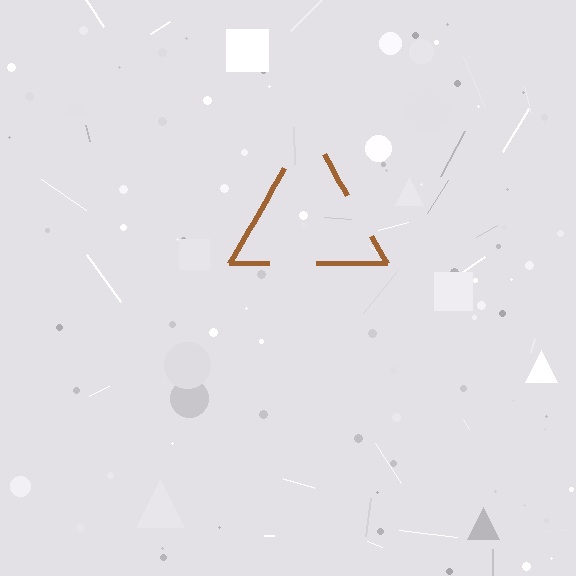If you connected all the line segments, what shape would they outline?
They would outline a triangle.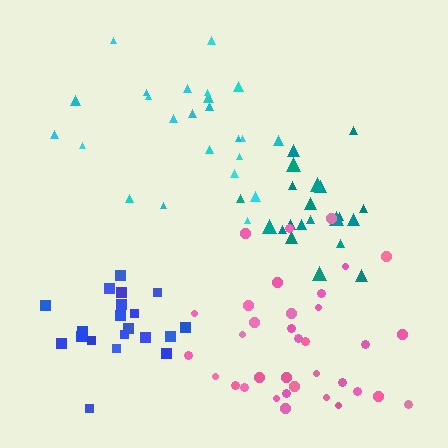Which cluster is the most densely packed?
Teal.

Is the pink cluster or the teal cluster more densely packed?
Teal.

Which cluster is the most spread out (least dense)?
Cyan.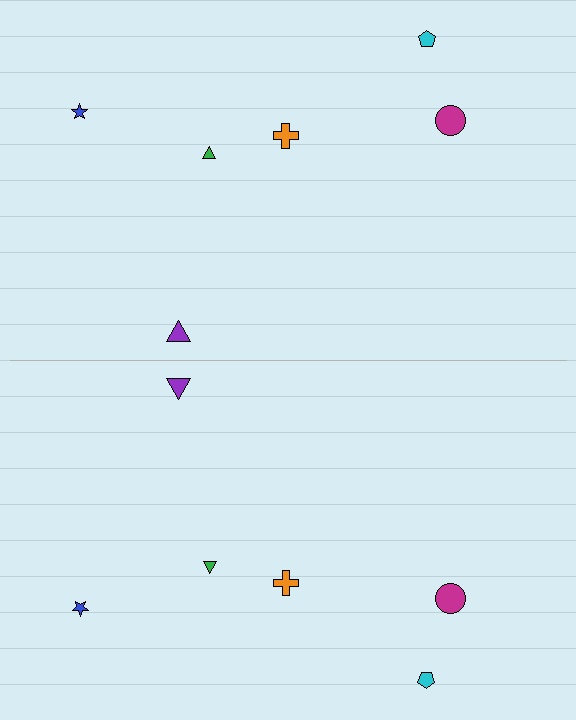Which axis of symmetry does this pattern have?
The pattern has a horizontal axis of symmetry running through the center of the image.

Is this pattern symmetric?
Yes, this pattern has bilateral (reflection) symmetry.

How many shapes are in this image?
There are 12 shapes in this image.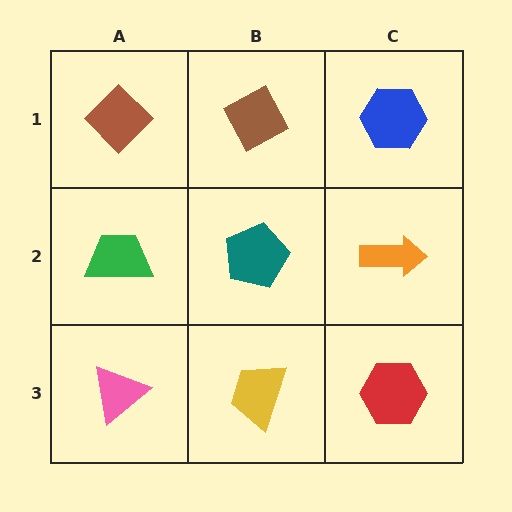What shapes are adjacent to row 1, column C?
An orange arrow (row 2, column C), a brown diamond (row 1, column B).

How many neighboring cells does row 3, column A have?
2.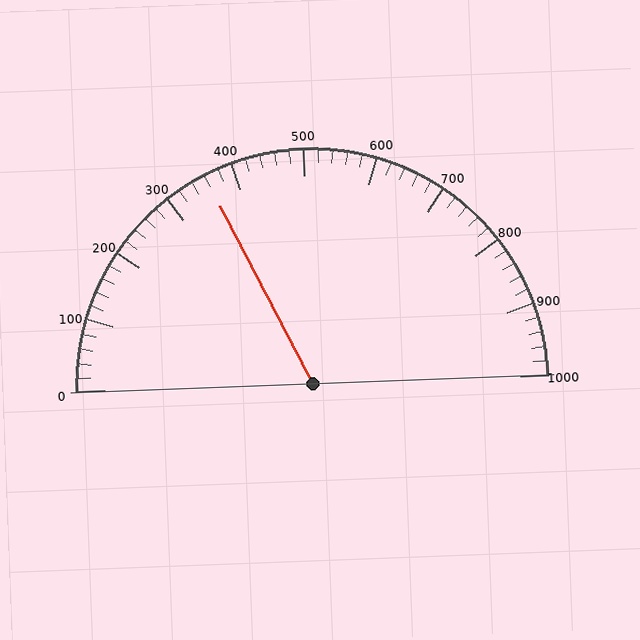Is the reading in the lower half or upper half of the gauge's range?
The reading is in the lower half of the range (0 to 1000).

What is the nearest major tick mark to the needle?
The nearest major tick mark is 400.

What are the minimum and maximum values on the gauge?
The gauge ranges from 0 to 1000.